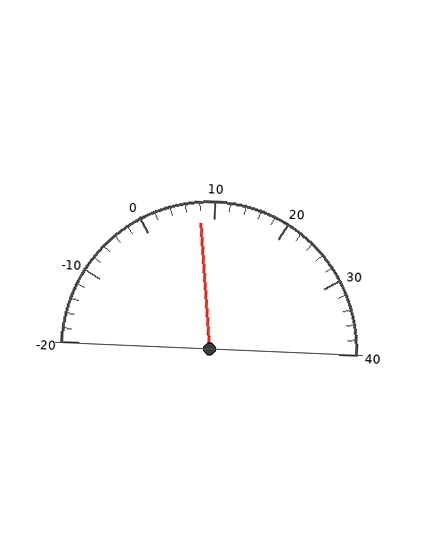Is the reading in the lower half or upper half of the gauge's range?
The reading is in the lower half of the range (-20 to 40).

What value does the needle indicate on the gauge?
The needle indicates approximately 8.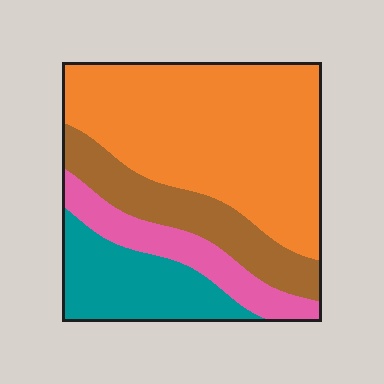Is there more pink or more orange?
Orange.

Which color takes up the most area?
Orange, at roughly 50%.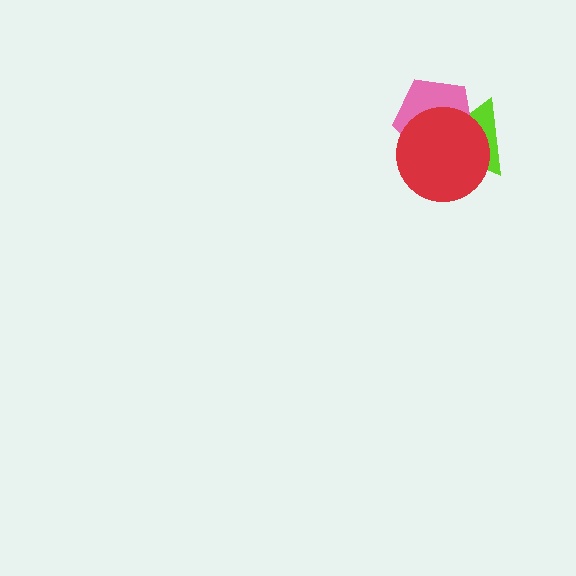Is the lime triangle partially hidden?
Yes, it is partially covered by another shape.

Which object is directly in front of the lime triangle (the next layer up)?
The pink pentagon is directly in front of the lime triangle.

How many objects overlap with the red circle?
2 objects overlap with the red circle.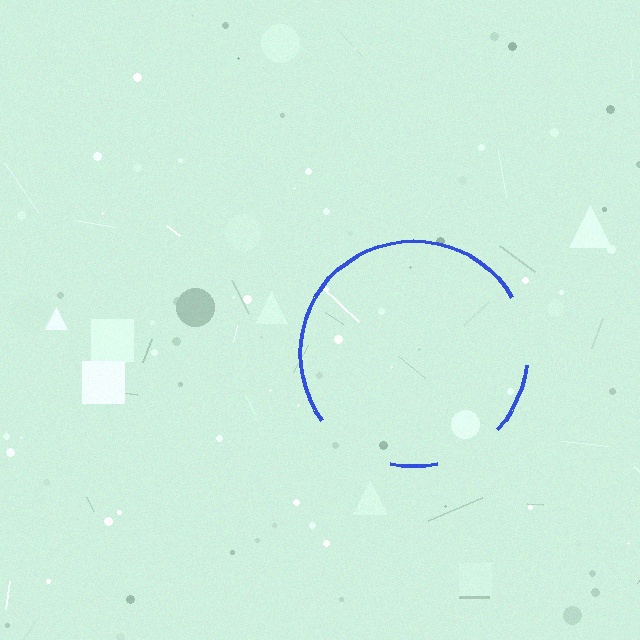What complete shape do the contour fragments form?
The contour fragments form a circle.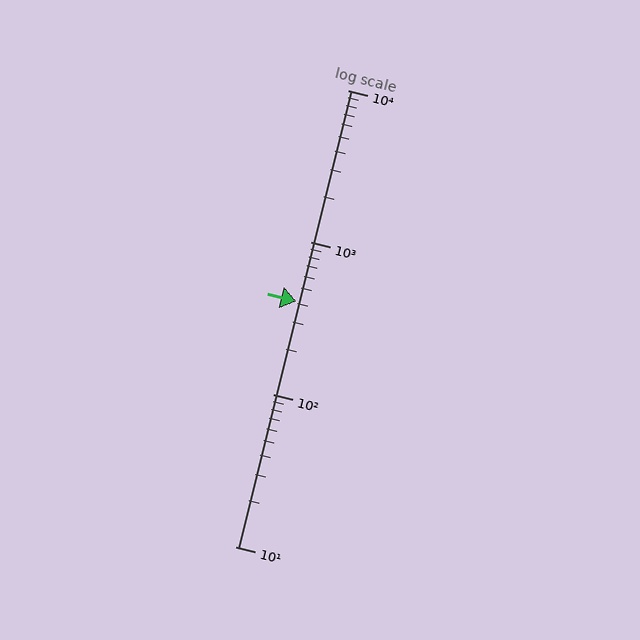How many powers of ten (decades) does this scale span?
The scale spans 3 decades, from 10 to 10000.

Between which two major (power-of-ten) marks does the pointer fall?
The pointer is between 100 and 1000.